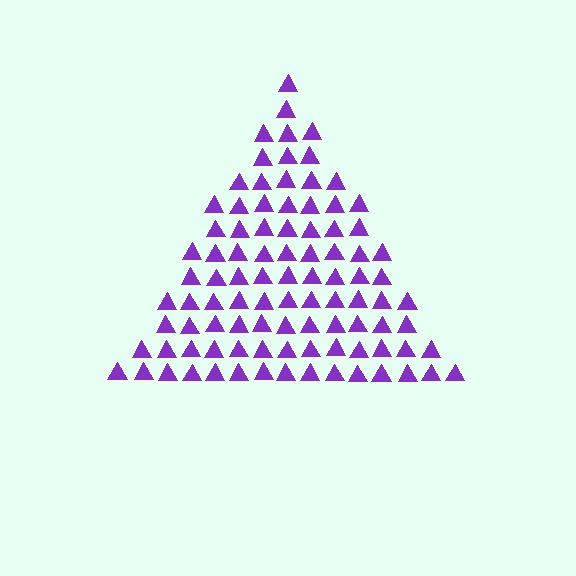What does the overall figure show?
The overall figure shows a triangle.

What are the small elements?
The small elements are triangles.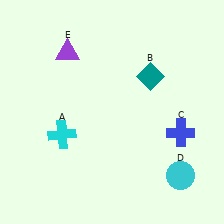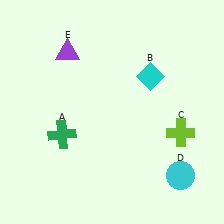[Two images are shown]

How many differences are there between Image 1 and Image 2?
There are 3 differences between the two images.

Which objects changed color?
A changed from cyan to green. B changed from teal to cyan. C changed from blue to lime.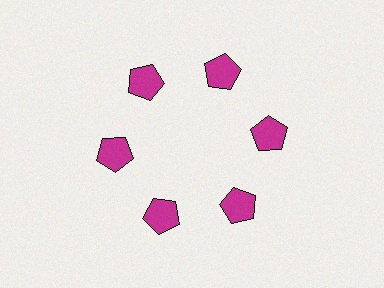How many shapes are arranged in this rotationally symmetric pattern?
There are 6 shapes, arranged in 6 groups of 1.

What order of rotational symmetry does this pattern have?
This pattern has 6-fold rotational symmetry.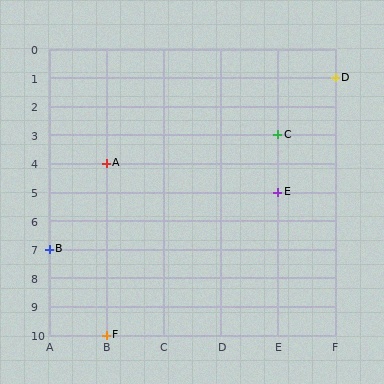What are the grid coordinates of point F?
Point F is at grid coordinates (B, 10).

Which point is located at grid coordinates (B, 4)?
Point A is at (B, 4).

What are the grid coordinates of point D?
Point D is at grid coordinates (F, 1).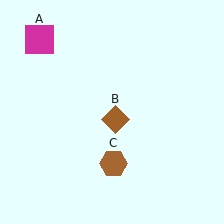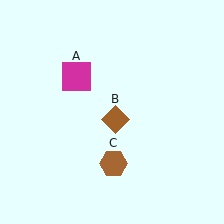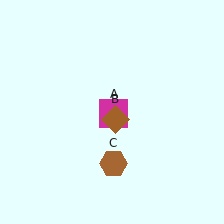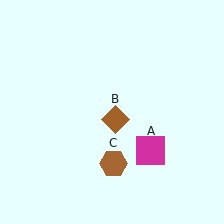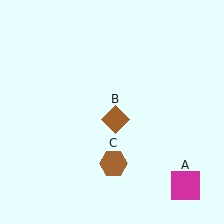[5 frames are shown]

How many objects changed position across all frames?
1 object changed position: magenta square (object A).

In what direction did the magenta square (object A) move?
The magenta square (object A) moved down and to the right.